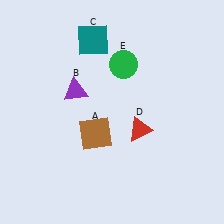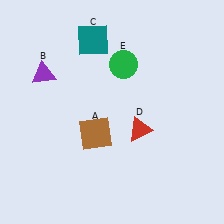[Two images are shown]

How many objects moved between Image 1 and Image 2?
1 object moved between the two images.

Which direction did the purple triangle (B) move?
The purple triangle (B) moved left.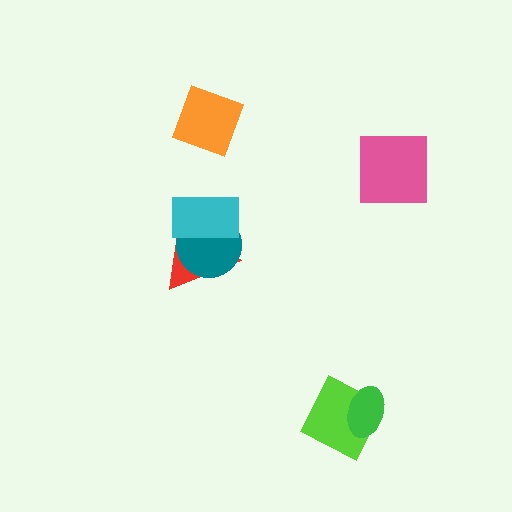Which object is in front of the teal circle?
The cyan rectangle is in front of the teal circle.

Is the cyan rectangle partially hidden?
No, no other shape covers it.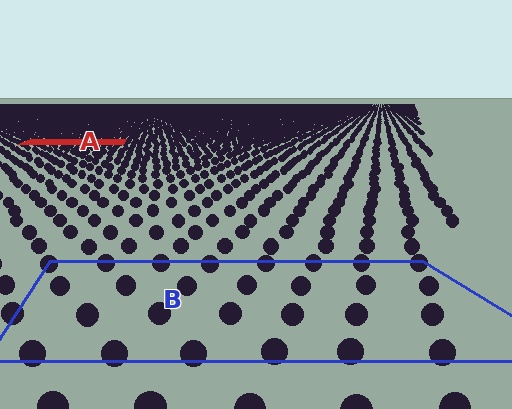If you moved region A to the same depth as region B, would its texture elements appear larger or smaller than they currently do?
They would appear larger. At a closer depth, the same texture elements are projected at a bigger on-screen size.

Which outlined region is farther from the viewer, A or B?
Region A is farther from the viewer — the texture elements inside it appear smaller and more densely packed.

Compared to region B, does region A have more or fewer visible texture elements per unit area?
Region A has more texture elements per unit area — they are packed more densely because it is farther away.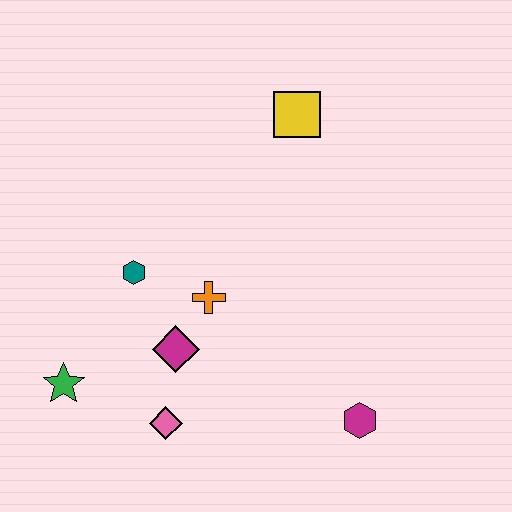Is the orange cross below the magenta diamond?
No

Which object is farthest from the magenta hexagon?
The yellow square is farthest from the magenta hexagon.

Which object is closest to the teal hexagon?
The orange cross is closest to the teal hexagon.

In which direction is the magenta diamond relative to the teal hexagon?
The magenta diamond is below the teal hexagon.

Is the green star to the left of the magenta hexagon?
Yes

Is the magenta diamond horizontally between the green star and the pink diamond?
No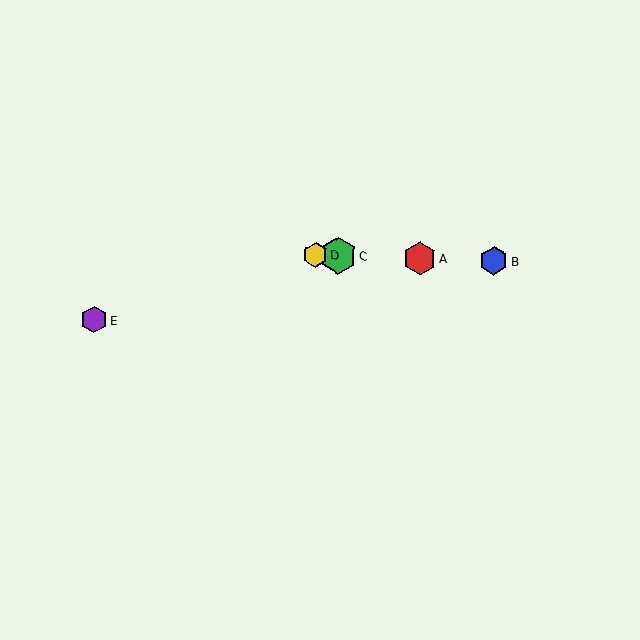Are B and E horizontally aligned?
No, B is at y≈261 and E is at y≈320.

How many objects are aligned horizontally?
4 objects (A, B, C, D) are aligned horizontally.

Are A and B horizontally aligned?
Yes, both are at y≈258.